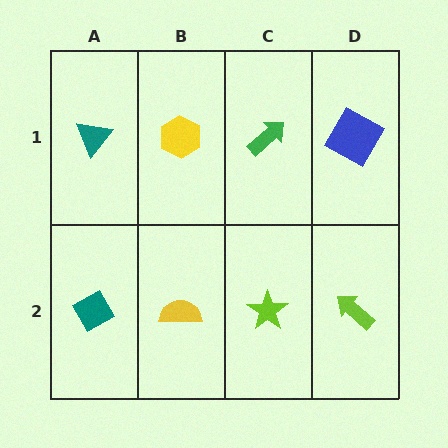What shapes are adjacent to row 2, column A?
A teal triangle (row 1, column A), a yellow semicircle (row 2, column B).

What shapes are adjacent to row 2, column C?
A green arrow (row 1, column C), a yellow semicircle (row 2, column B), a lime arrow (row 2, column D).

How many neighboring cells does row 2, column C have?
3.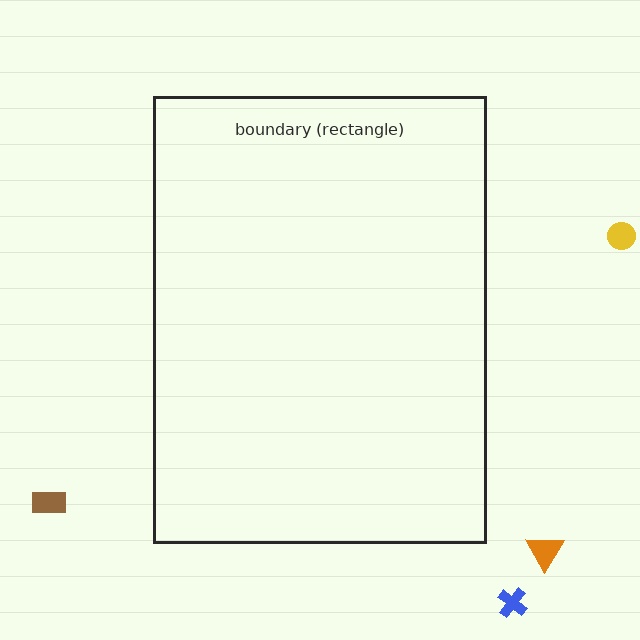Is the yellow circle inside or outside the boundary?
Outside.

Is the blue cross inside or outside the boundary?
Outside.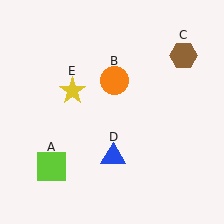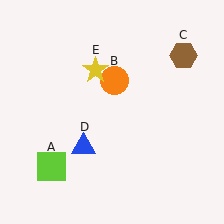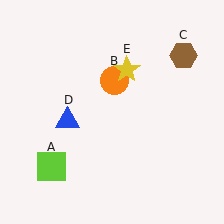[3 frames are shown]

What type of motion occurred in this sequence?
The blue triangle (object D), yellow star (object E) rotated clockwise around the center of the scene.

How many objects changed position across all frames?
2 objects changed position: blue triangle (object D), yellow star (object E).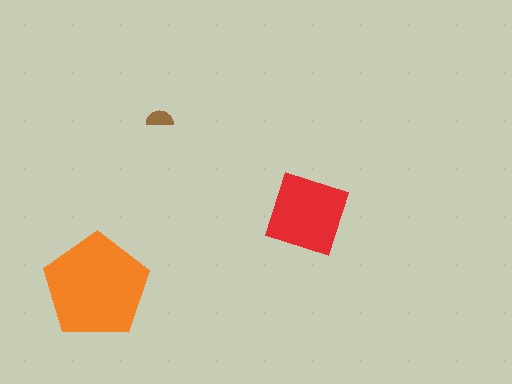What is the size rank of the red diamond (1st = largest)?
2nd.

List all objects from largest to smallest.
The orange pentagon, the red diamond, the brown semicircle.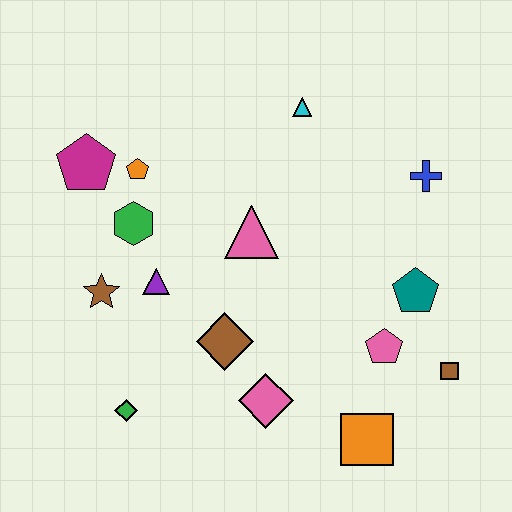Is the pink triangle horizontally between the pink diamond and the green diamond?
Yes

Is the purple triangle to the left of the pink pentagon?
Yes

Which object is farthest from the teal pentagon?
The magenta pentagon is farthest from the teal pentagon.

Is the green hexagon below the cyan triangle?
Yes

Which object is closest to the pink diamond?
The brown diamond is closest to the pink diamond.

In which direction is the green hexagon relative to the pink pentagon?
The green hexagon is to the left of the pink pentagon.